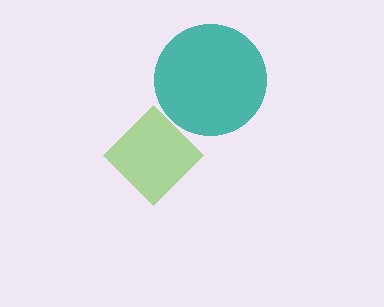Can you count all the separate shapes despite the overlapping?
Yes, there are 2 separate shapes.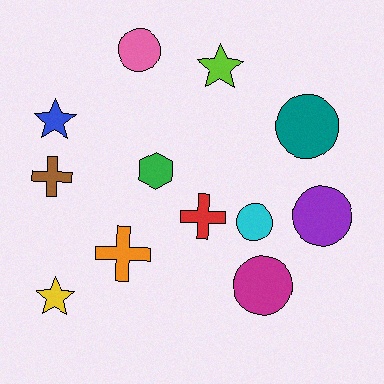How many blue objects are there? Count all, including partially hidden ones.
There is 1 blue object.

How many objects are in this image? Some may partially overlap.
There are 12 objects.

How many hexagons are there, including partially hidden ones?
There is 1 hexagon.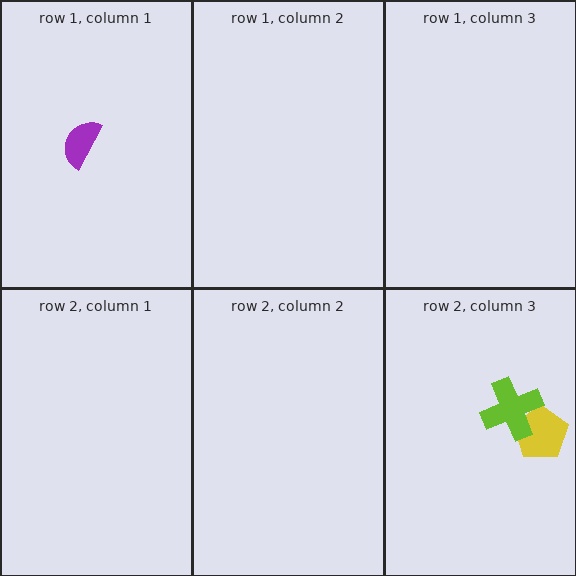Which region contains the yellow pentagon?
The row 2, column 3 region.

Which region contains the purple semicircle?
The row 1, column 1 region.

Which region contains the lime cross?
The row 2, column 3 region.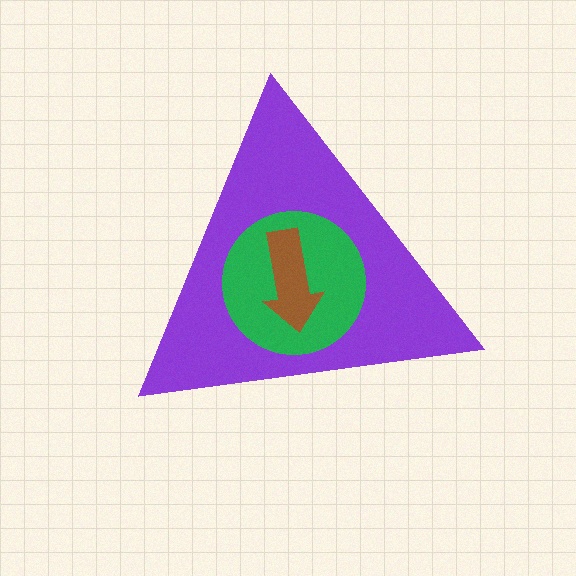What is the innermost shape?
The brown arrow.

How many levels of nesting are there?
3.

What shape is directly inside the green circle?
The brown arrow.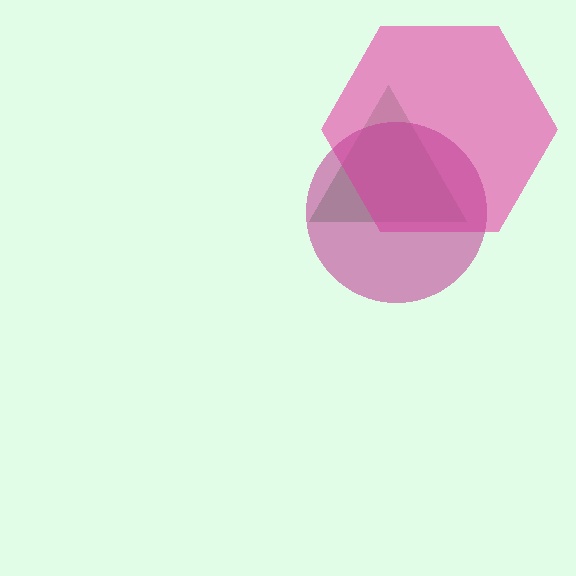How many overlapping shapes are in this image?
There are 3 overlapping shapes in the image.